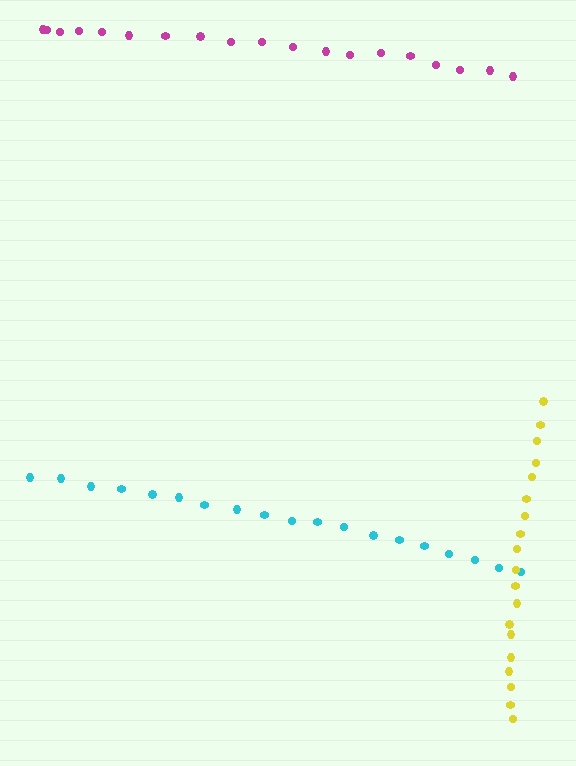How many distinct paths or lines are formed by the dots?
There are 3 distinct paths.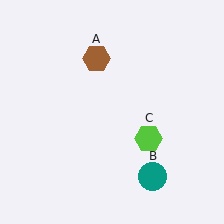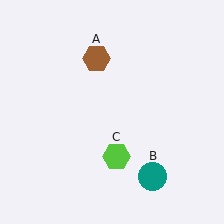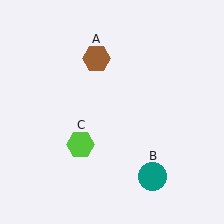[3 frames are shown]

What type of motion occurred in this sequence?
The lime hexagon (object C) rotated clockwise around the center of the scene.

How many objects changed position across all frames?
1 object changed position: lime hexagon (object C).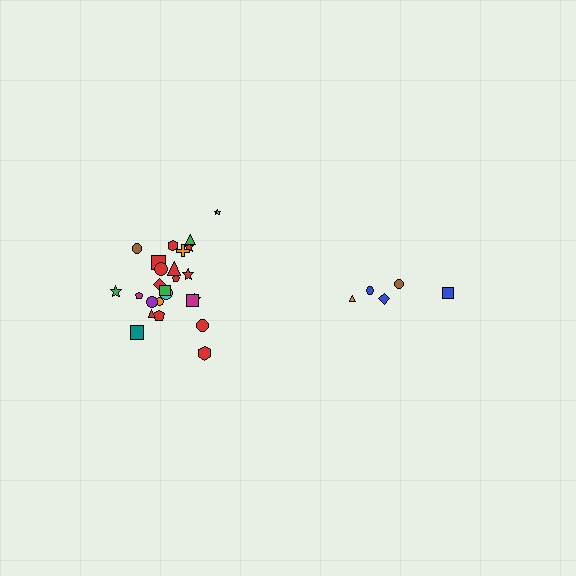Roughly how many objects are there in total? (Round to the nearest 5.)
Roughly 30 objects in total.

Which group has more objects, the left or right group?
The left group.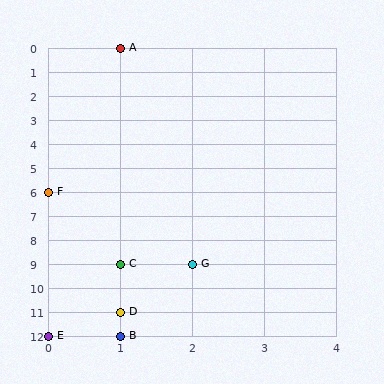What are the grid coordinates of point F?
Point F is at grid coordinates (0, 6).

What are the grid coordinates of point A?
Point A is at grid coordinates (1, 0).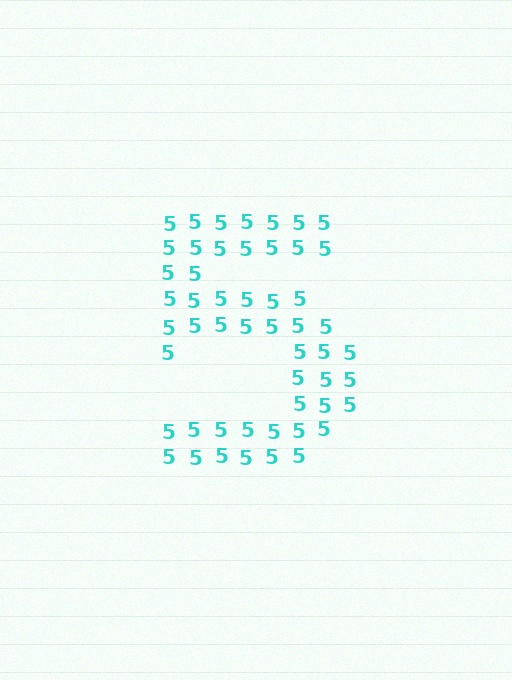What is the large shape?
The large shape is the digit 5.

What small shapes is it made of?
It is made of small digit 5's.